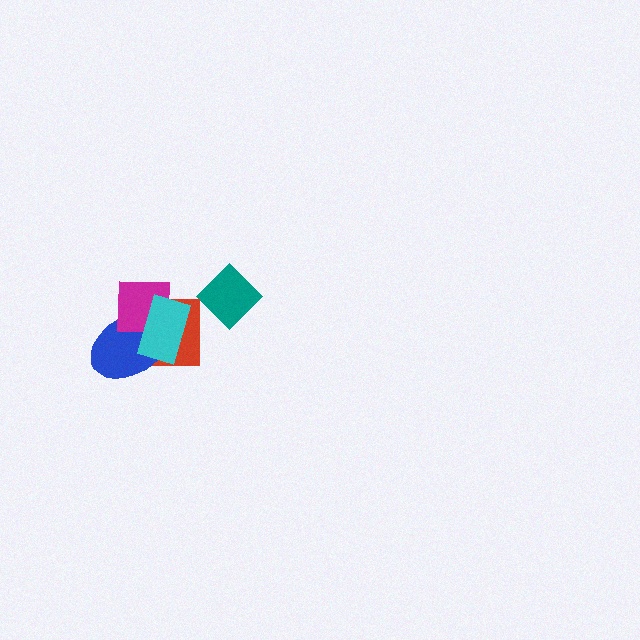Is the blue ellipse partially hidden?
Yes, it is partially covered by another shape.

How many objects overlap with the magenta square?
3 objects overlap with the magenta square.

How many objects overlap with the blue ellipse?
3 objects overlap with the blue ellipse.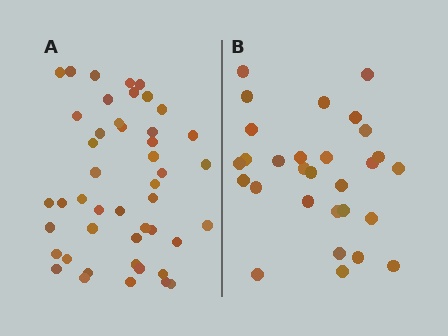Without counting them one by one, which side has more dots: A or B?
Region A (the left region) has more dots.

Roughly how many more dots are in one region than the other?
Region A has approximately 15 more dots than region B.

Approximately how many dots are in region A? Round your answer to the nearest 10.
About 50 dots. (The exact count is 46, which rounds to 50.)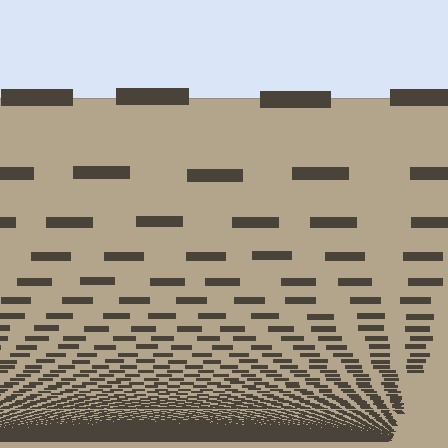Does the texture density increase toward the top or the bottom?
Density increases toward the bottom.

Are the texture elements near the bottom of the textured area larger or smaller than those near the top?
Smaller. The gradient is inverted — elements near the bottom are smaller and denser.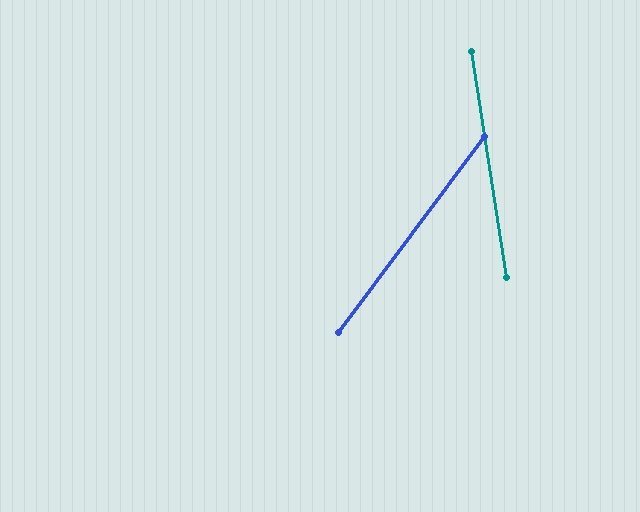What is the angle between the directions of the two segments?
Approximately 46 degrees.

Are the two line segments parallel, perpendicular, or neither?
Neither parallel nor perpendicular — they differ by about 46°.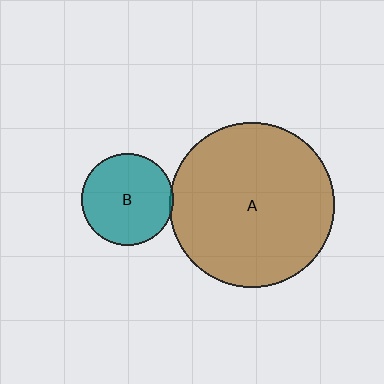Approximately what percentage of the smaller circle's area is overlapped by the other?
Approximately 5%.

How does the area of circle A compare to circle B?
Approximately 3.2 times.